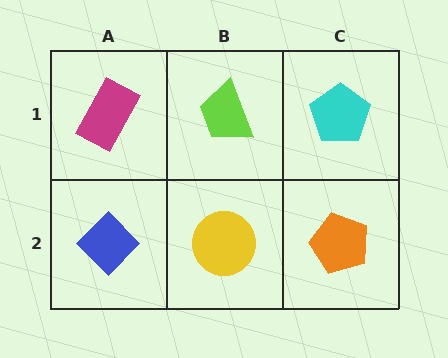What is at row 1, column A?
A magenta rectangle.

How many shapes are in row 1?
3 shapes.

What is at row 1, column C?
A cyan pentagon.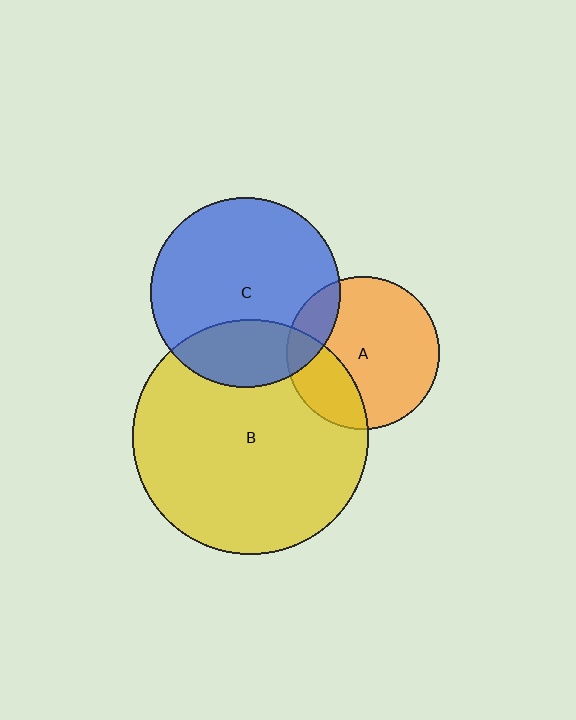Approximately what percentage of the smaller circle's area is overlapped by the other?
Approximately 25%.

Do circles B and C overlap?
Yes.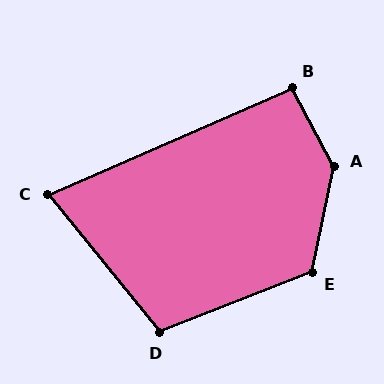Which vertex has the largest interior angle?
A, at approximately 140 degrees.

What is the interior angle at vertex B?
Approximately 95 degrees (approximately right).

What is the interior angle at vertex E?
Approximately 123 degrees (obtuse).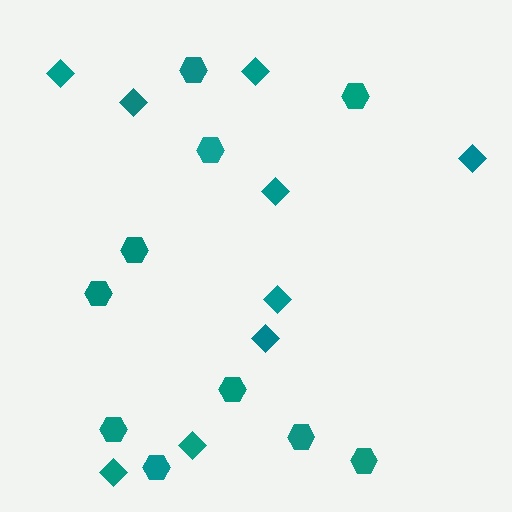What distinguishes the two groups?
There are 2 groups: one group of hexagons (10) and one group of diamonds (9).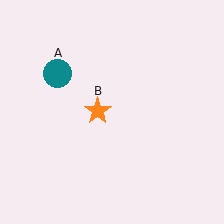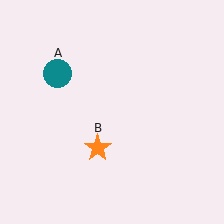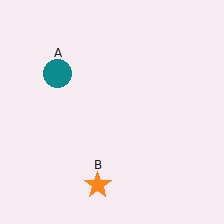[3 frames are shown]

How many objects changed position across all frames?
1 object changed position: orange star (object B).